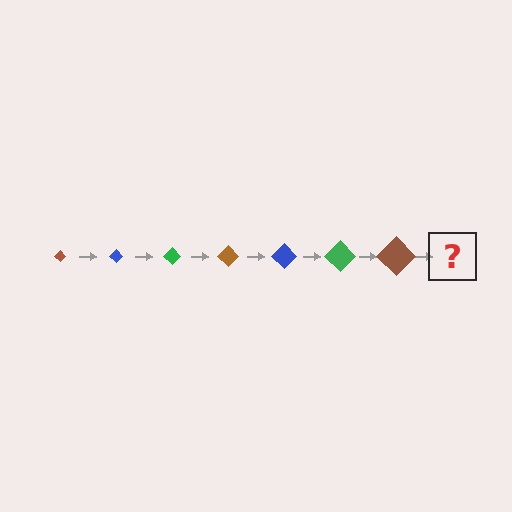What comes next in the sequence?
The next element should be a blue diamond, larger than the previous one.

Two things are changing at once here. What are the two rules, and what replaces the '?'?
The two rules are that the diamond grows larger each step and the color cycles through brown, blue, and green. The '?' should be a blue diamond, larger than the previous one.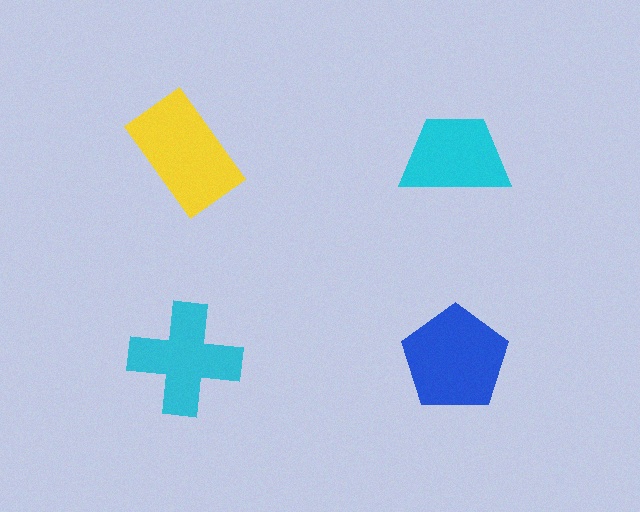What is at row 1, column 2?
A cyan trapezoid.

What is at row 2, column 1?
A cyan cross.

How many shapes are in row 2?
2 shapes.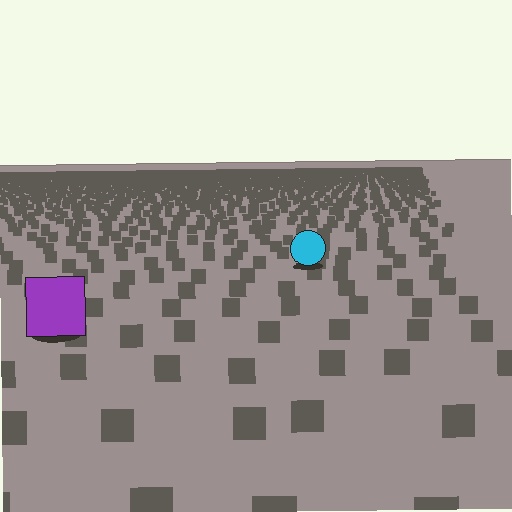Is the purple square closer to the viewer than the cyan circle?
Yes. The purple square is closer — you can tell from the texture gradient: the ground texture is coarser near it.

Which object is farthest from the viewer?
The cyan circle is farthest from the viewer. It appears smaller and the ground texture around it is denser.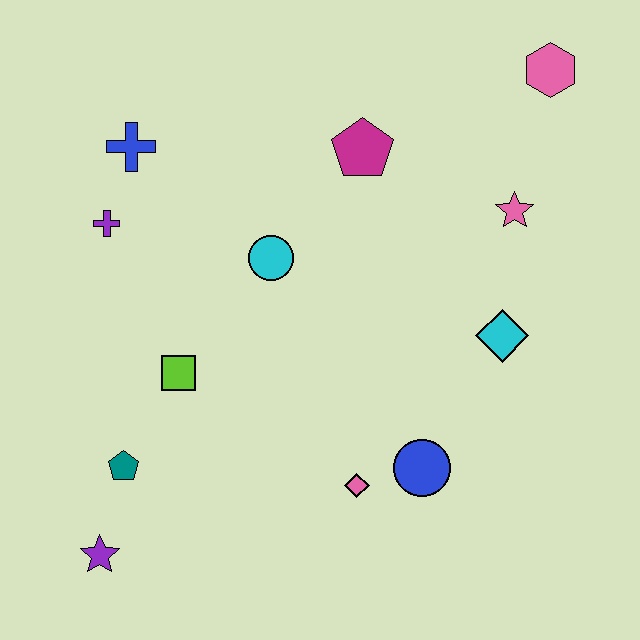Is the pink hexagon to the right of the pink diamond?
Yes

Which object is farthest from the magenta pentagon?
The purple star is farthest from the magenta pentagon.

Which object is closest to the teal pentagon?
The purple star is closest to the teal pentagon.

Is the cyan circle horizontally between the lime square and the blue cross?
No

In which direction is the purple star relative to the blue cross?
The purple star is below the blue cross.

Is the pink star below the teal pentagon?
No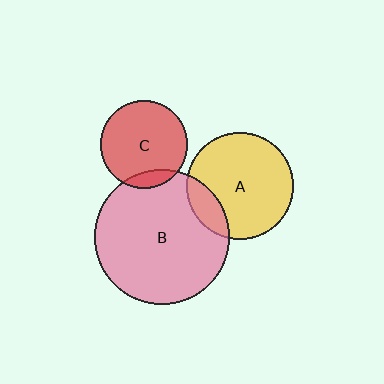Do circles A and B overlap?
Yes.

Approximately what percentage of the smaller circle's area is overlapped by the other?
Approximately 15%.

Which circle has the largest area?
Circle B (pink).